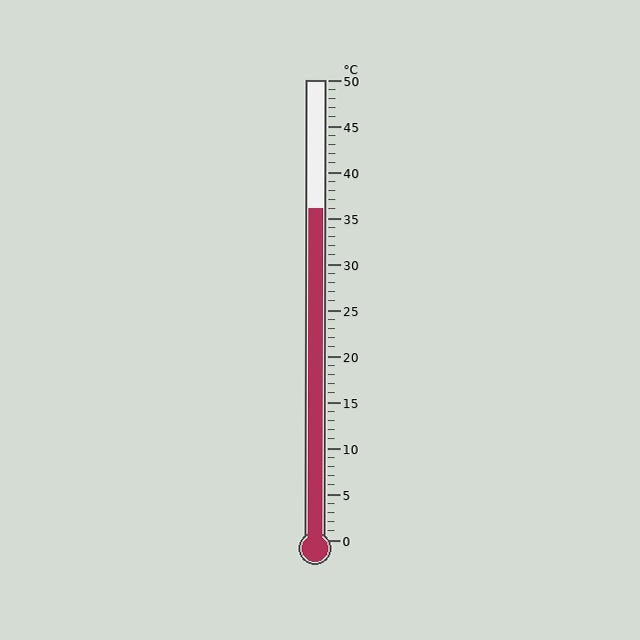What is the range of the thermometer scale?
The thermometer scale ranges from 0°C to 50°C.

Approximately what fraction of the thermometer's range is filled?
The thermometer is filled to approximately 70% of its range.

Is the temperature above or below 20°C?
The temperature is above 20°C.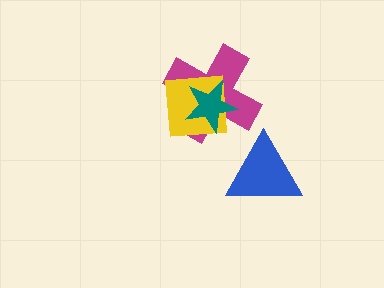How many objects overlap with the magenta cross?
2 objects overlap with the magenta cross.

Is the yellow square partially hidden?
Yes, it is partially covered by another shape.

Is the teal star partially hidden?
No, no other shape covers it.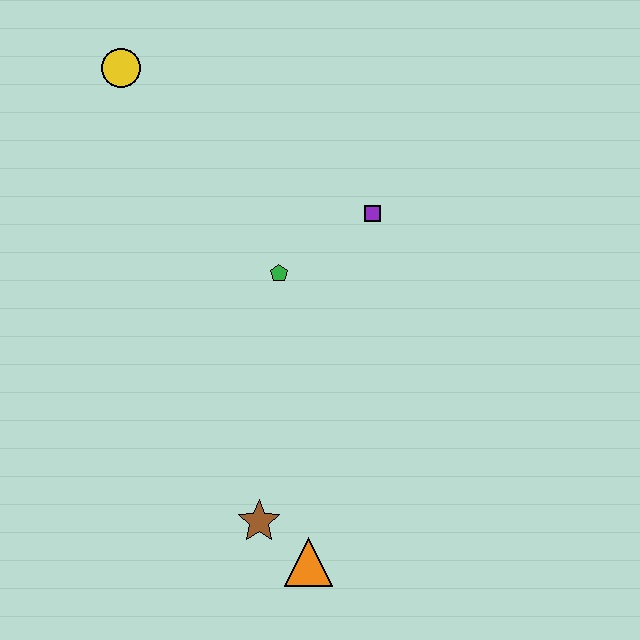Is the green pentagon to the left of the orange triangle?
Yes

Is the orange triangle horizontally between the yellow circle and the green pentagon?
No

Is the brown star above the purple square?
No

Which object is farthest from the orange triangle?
The yellow circle is farthest from the orange triangle.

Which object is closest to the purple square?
The green pentagon is closest to the purple square.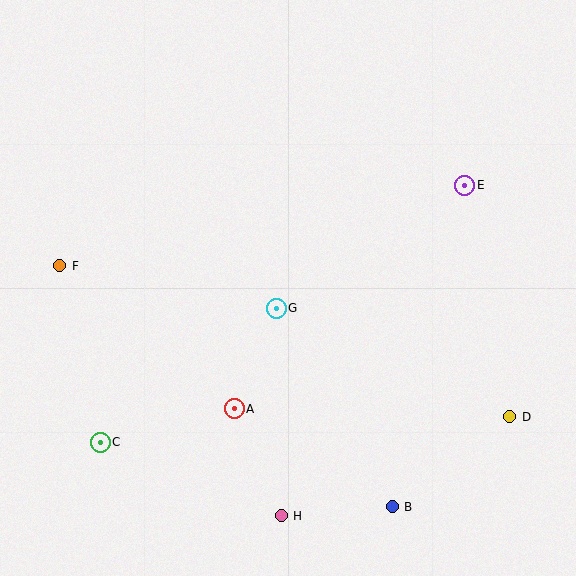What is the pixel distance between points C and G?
The distance between C and G is 221 pixels.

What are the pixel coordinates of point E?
Point E is at (465, 185).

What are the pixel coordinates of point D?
Point D is at (510, 417).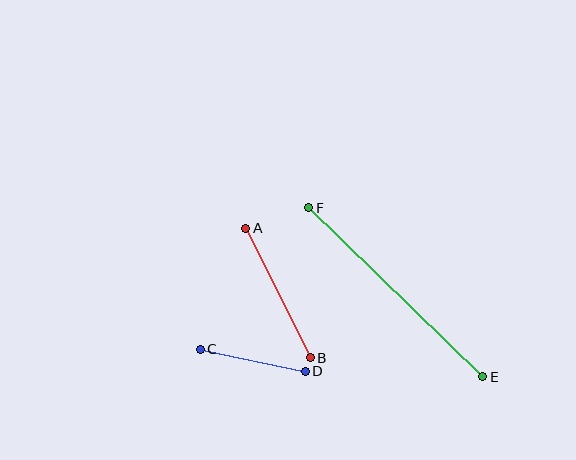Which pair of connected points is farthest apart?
Points E and F are farthest apart.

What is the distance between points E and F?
The distance is approximately 243 pixels.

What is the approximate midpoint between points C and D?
The midpoint is at approximately (253, 360) pixels.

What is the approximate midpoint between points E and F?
The midpoint is at approximately (396, 292) pixels.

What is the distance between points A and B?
The distance is approximately 145 pixels.